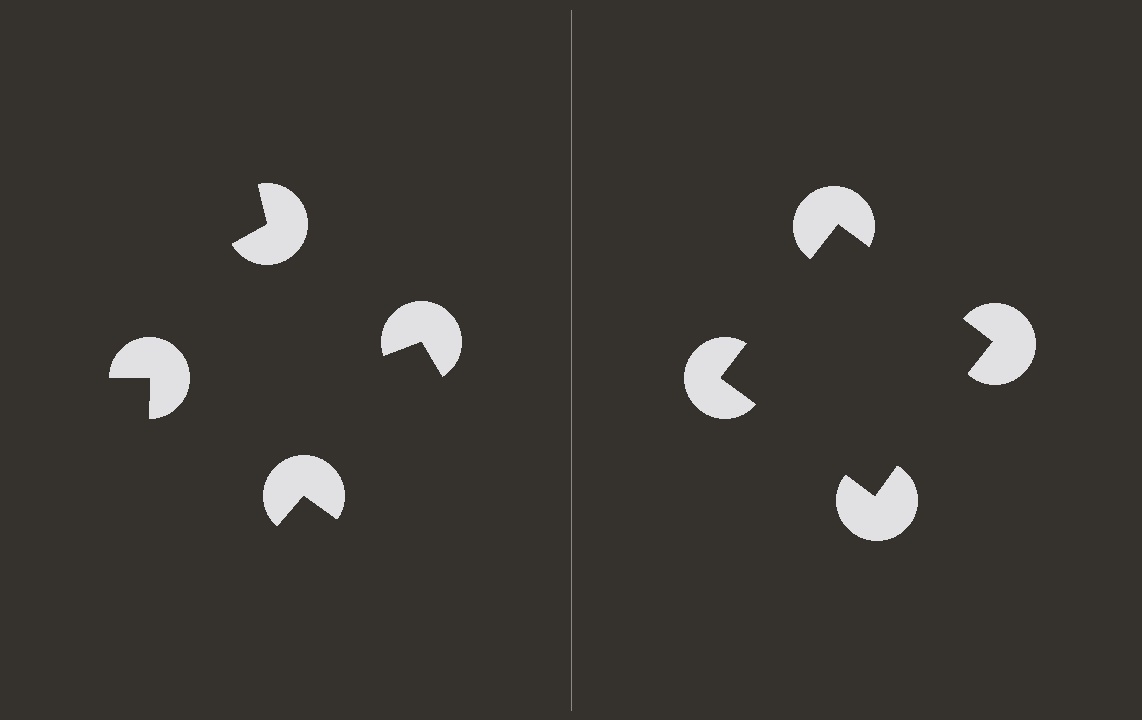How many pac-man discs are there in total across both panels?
8 — 4 on each side.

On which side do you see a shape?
An illusory square appears on the right side. On the left side the wedge cuts are rotated, so no coherent shape forms.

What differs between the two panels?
The pac-man discs are positioned identically on both sides; only the wedge orientations differ. On the right they align to a square; on the left they are misaligned.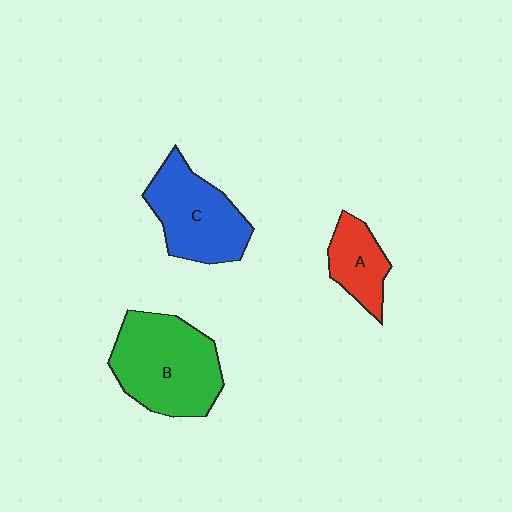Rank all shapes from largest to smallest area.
From largest to smallest: B (green), C (blue), A (red).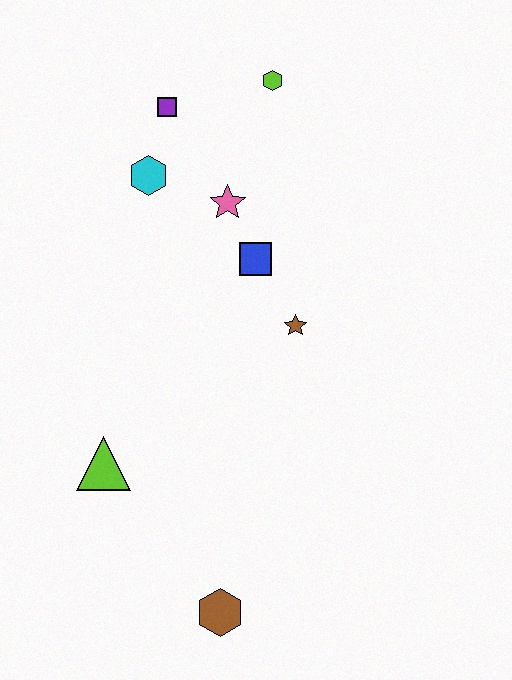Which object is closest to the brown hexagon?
The lime triangle is closest to the brown hexagon.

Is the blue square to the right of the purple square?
Yes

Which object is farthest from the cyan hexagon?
The brown hexagon is farthest from the cyan hexagon.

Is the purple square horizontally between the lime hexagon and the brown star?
No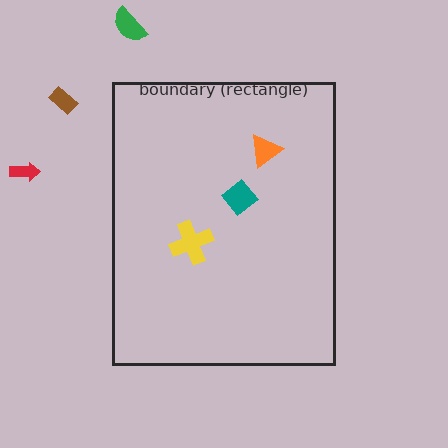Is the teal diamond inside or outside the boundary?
Inside.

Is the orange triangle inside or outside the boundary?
Inside.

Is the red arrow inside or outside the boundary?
Outside.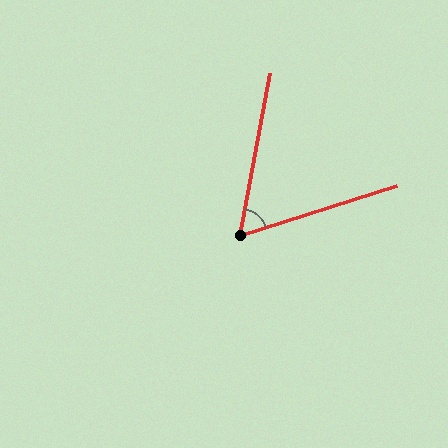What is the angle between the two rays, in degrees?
Approximately 62 degrees.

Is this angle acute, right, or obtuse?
It is acute.